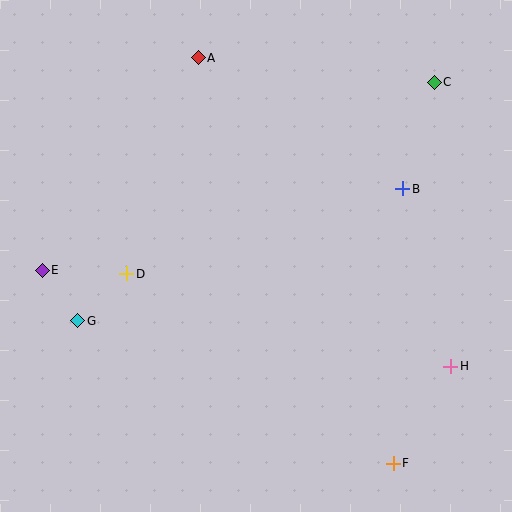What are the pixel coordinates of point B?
Point B is at (403, 189).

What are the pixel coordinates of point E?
Point E is at (42, 270).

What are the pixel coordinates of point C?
Point C is at (434, 82).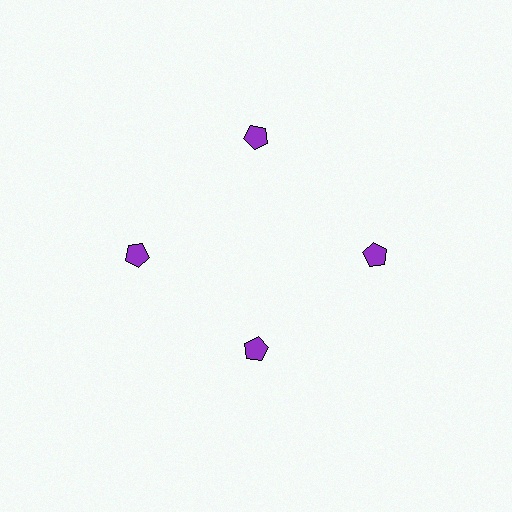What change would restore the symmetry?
The symmetry would be restored by moving it outward, back onto the ring so that all 4 pentagons sit at equal angles and equal distance from the center.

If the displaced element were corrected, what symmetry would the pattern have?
It would have 4-fold rotational symmetry — the pattern would map onto itself every 90 degrees.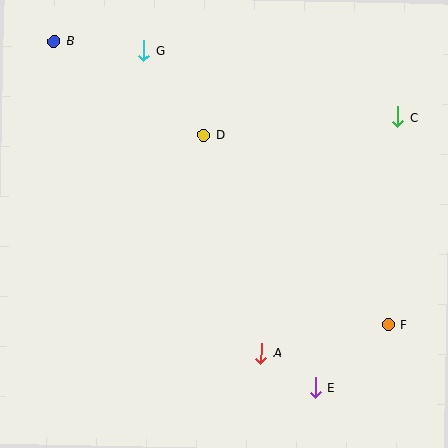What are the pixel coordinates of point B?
Point B is at (54, 41).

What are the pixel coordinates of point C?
Point C is at (398, 117).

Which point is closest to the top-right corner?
Point C is closest to the top-right corner.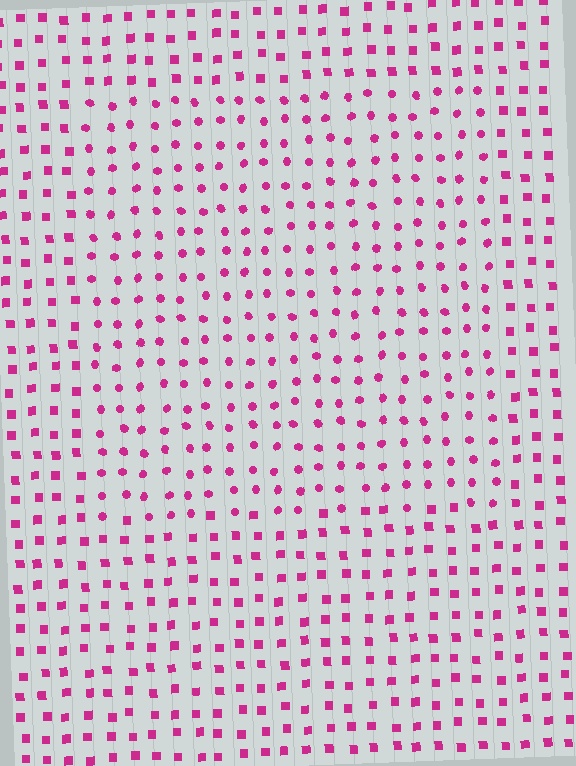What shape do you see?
I see a rectangle.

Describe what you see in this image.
The image is filled with small magenta elements arranged in a uniform grid. A rectangle-shaped region contains circles, while the surrounding area contains squares. The boundary is defined purely by the change in element shape.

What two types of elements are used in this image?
The image uses circles inside the rectangle region and squares outside it.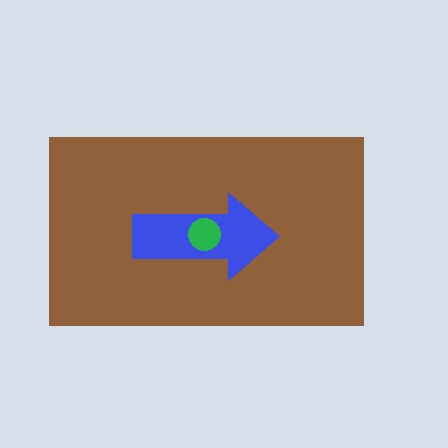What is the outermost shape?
The brown rectangle.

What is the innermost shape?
The green circle.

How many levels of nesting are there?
3.